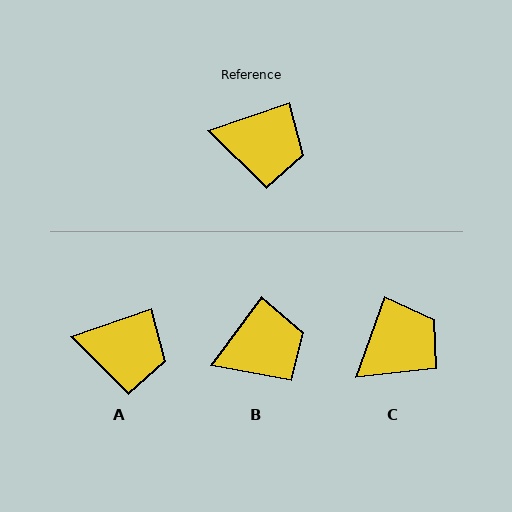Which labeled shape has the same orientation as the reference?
A.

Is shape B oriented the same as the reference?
No, it is off by about 34 degrees.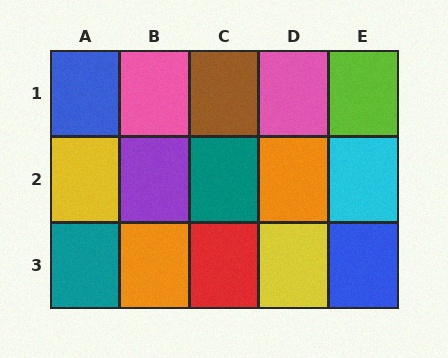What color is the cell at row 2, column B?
Purple.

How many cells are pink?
2 cells are pink.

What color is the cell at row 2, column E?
Cyan.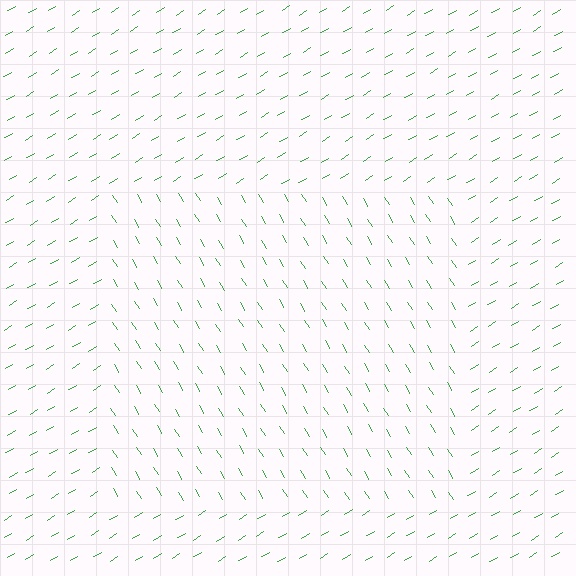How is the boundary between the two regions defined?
The boundary is defined purely by a change in line orientation (approximately 90 degrees difference). All lines are the same color and thickness.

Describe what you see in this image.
The image is filled with small green line segments. A rectangle region in the image has lines oriented differently from the surrounding lines, creating a visible texture boundary.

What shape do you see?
I see a rectangle.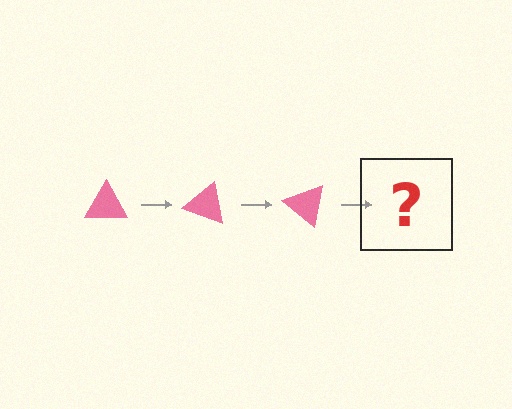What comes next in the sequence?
The next element should be a pink triangle rotated 60 degrees.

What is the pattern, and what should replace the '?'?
The pattern is that the triangle rotates 20 degrees each step. The '?' should be a pink triangle rotated 60 degrees.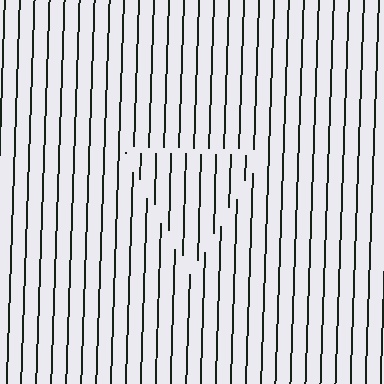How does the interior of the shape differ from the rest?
The interior of the shape contains the same grating, shifted by half a period — the contour is defined by the phase discontinuity where line-ends from the inner and outer gratings abut.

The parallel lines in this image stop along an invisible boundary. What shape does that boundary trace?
An illusory triangle. The interior of the shape contains the same grating, shifted by half a period — the contour is defined by the phase discontinuity where line-ends from the inner and outer gratings abut.